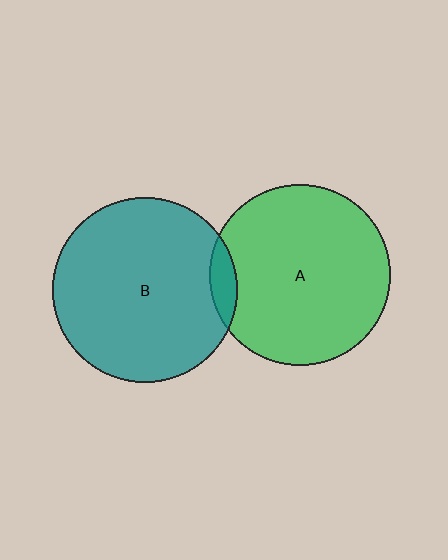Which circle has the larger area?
Circle B (teal).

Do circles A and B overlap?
Yes.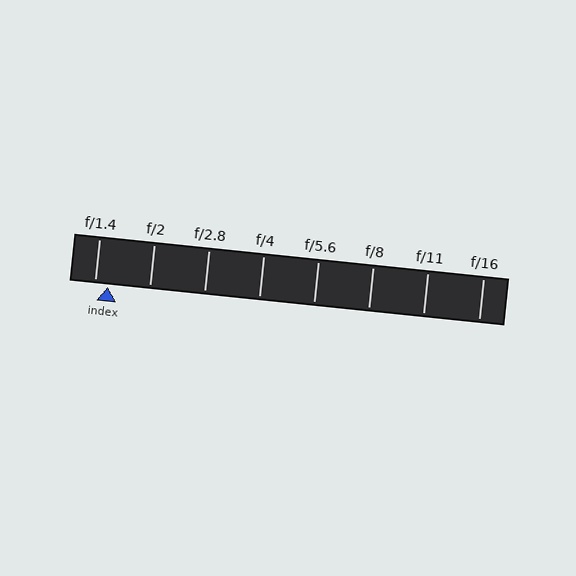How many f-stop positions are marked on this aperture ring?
There are 8 f-stop positions marked.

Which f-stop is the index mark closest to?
The index mark is closest to f/1.4.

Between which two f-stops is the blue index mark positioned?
The index mark is between f/1.4 and f/2.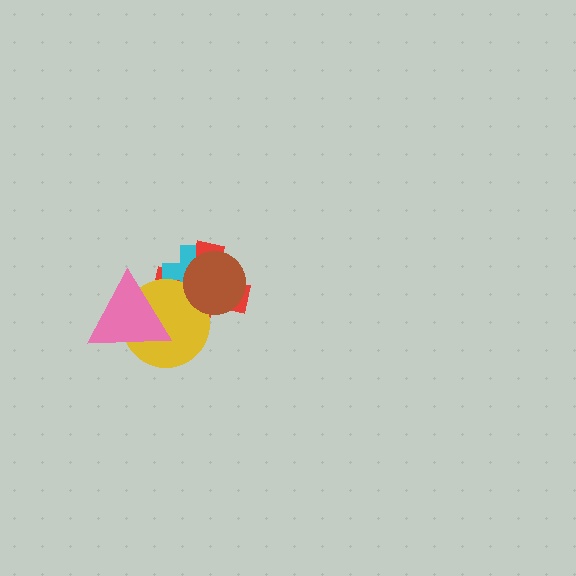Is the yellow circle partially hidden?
Yes, it is partially covered by another shape.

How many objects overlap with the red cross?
4 objects overlap with the red cross.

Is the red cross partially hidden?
Yes, it is partially covered by another shape.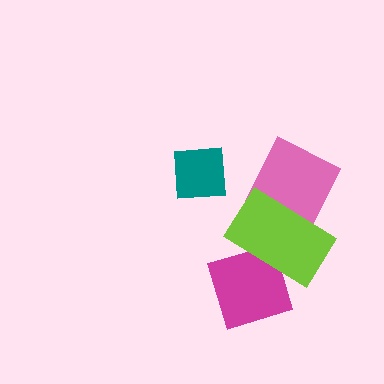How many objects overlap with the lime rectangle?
2 objects overlap with the lime rectangle.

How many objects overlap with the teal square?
0 objects overlap with the teal square.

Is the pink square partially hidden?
Yes, it is partially covered by another shape.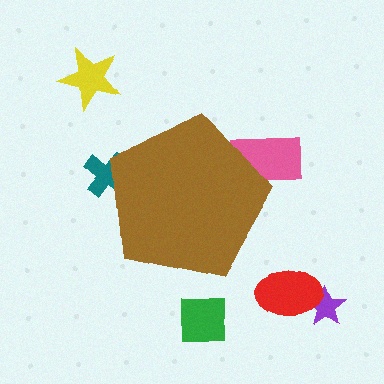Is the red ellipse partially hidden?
No, the red ellipse is fully visible.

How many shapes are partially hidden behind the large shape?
2 shapes are partially hidden.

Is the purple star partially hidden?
No, the purple star is fully visible.